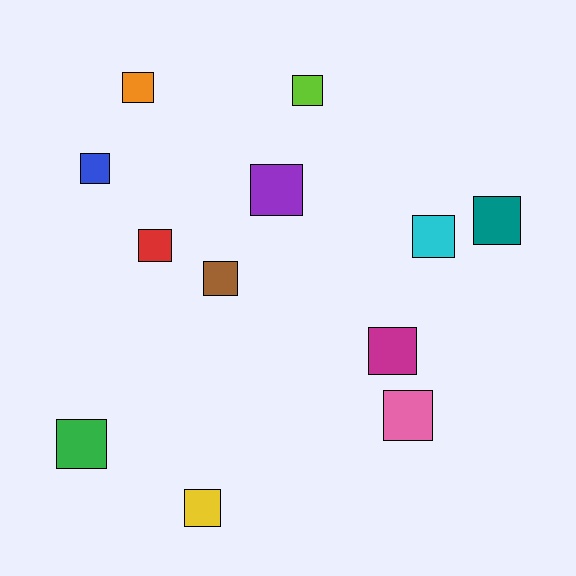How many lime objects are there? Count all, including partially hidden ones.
There is 1 lime object.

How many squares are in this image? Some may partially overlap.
There are 12 squares.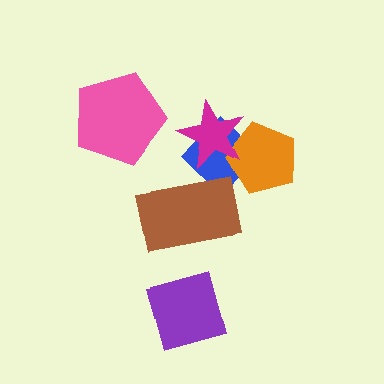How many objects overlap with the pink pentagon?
0 objects overlap with the pink pentagon.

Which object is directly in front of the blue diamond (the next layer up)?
The orange pentagon is directly in front of the blue diamond.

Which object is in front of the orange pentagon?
The magenta star is in front of the orange pentagon.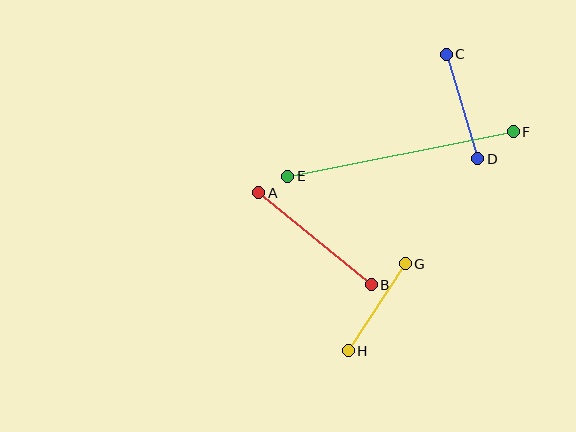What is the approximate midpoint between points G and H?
The midpoint is at approximately (377, 307) pixels.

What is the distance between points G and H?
The distance is approximately 104 pixels.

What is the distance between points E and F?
The distance is approximately 230 pixels.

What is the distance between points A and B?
The distance is approximately 145 pixels.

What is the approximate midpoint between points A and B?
The midpoint is at approximately (315, 239) pixels.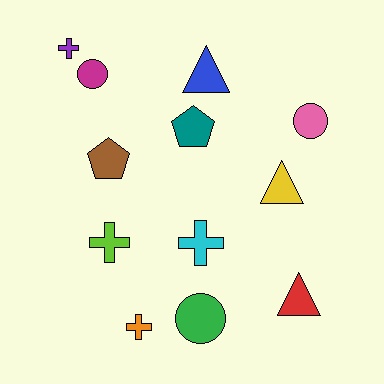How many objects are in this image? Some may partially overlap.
There are 12 objects.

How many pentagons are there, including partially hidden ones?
There are 2 pentagons.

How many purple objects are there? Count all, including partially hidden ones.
There is 1 purple object.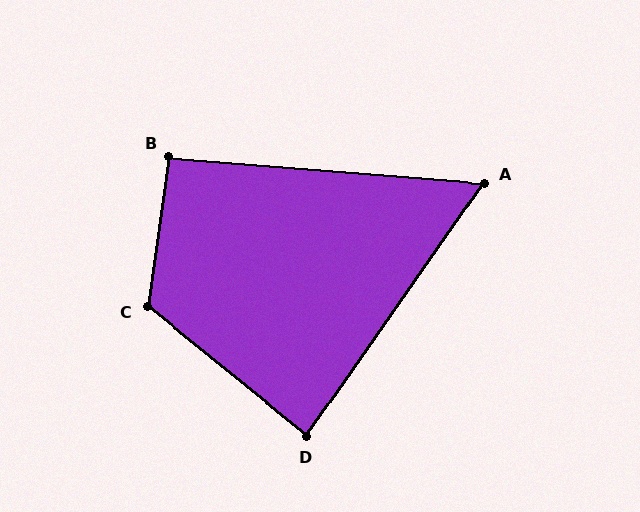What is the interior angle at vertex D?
Approximately 86 degrees (approximately right).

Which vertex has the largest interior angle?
C, at approximately 120 degrees.